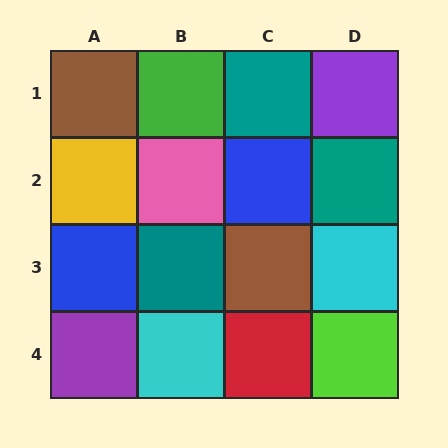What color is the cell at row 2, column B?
Pink.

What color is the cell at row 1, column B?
Green.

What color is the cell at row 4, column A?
Purple.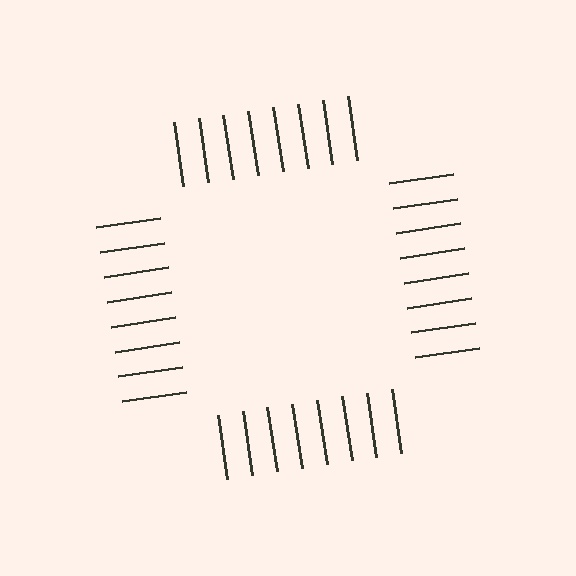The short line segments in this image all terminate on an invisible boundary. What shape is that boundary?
An illusory square — the line segments terminate on its edges but no continuous stroke is drawn.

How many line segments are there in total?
32 — 8 along each of the 4 edges.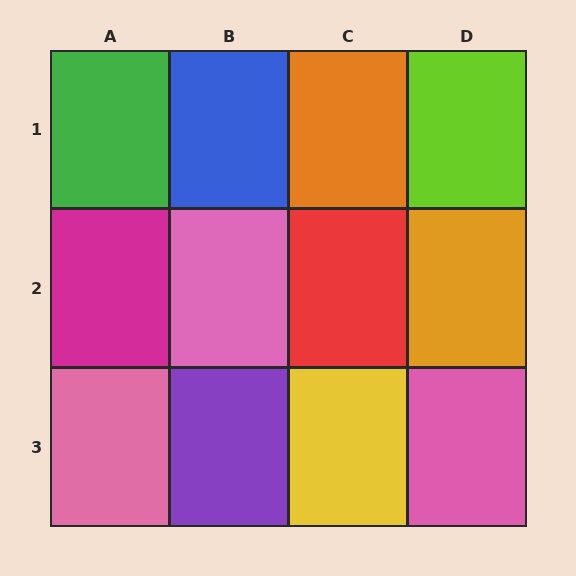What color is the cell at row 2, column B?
Pink.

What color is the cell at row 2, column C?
Red.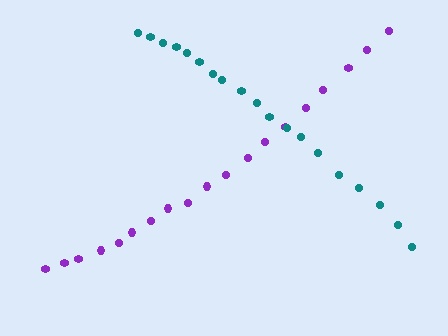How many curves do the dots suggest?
There are 2 distinct paths.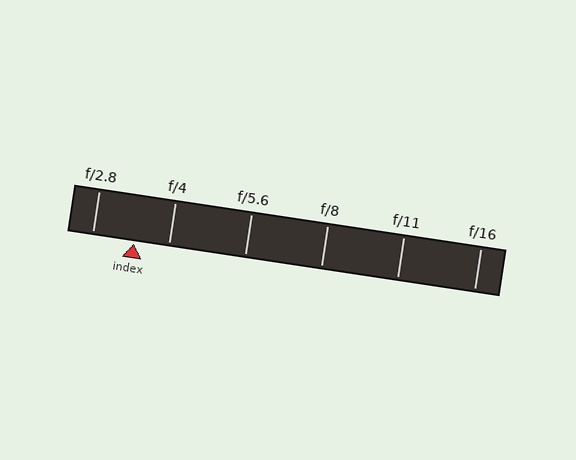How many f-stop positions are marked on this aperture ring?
There are 6 f-stop positions marked.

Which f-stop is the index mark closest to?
The index mark is closest to f/4.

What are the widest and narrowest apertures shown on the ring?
The widest aperture shown is f/2.8 and the narrowest is f/16.